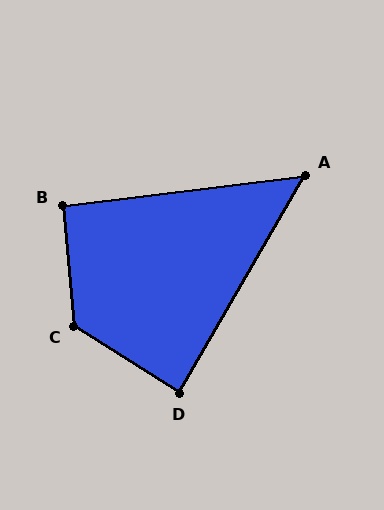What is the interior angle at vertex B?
Approximately 92 degrees (approximately right).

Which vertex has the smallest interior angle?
A, at approximately 53 degrees.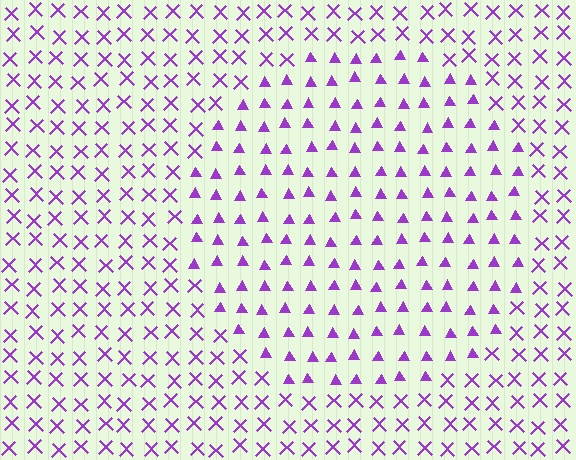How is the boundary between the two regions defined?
The boundary is defined by a change in element shape: triangles inside vs. X marks outside. All elements share the same color and spacing.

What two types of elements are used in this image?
The image uses triangles inside the circle region and X marks outside it.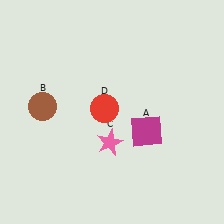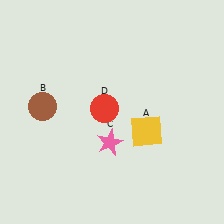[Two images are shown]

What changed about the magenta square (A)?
In Image 1, A is magenta. In Image 2, it changed to yellow.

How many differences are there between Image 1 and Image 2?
There is 1 difference between the two images.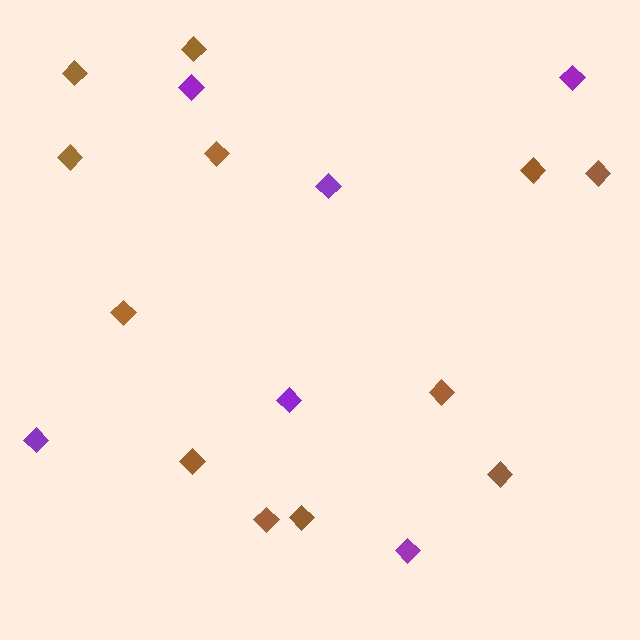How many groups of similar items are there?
There are 2 groups: one group of purple diamonds (6) and one group of brown diamonds (12).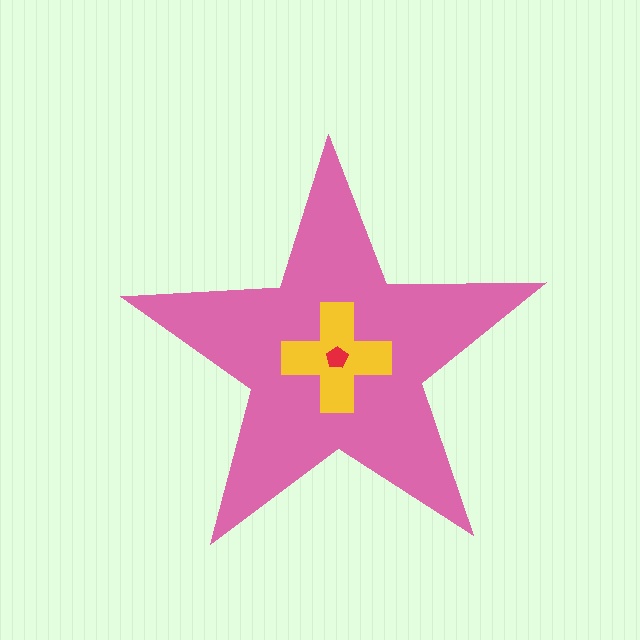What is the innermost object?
The red pentagon.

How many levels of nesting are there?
3.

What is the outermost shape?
The pink star.